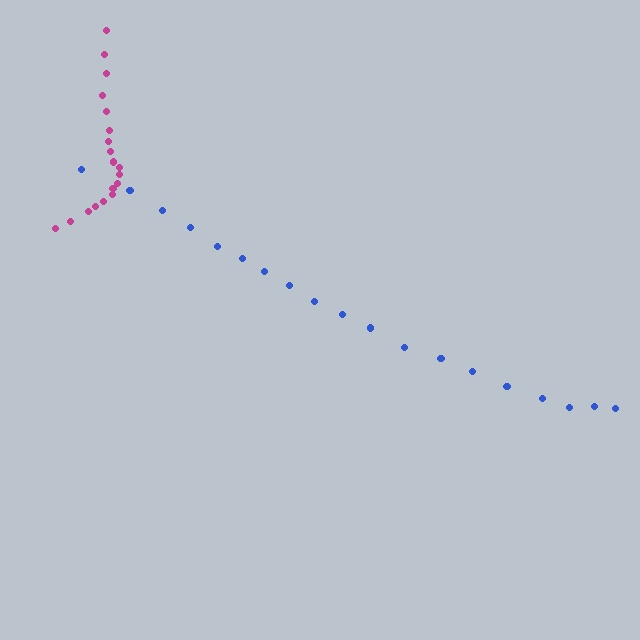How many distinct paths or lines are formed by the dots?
There are 2 distinct paths.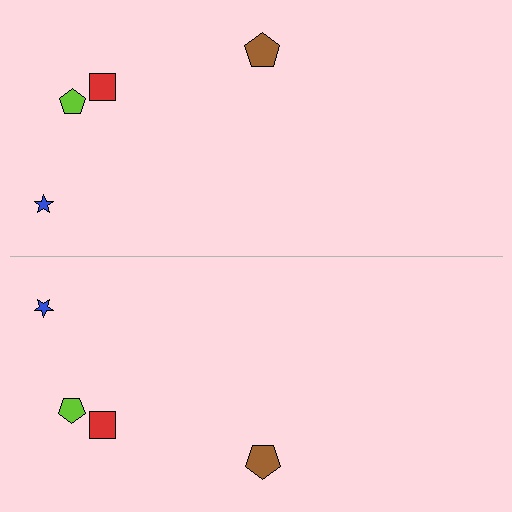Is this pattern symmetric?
Yes, this pattern has bilateral (reflection) symmetry.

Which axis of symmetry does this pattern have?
The pattern has a horizontal axis of symmetry running through the center of the image.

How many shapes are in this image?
There are 8 shapes in this image.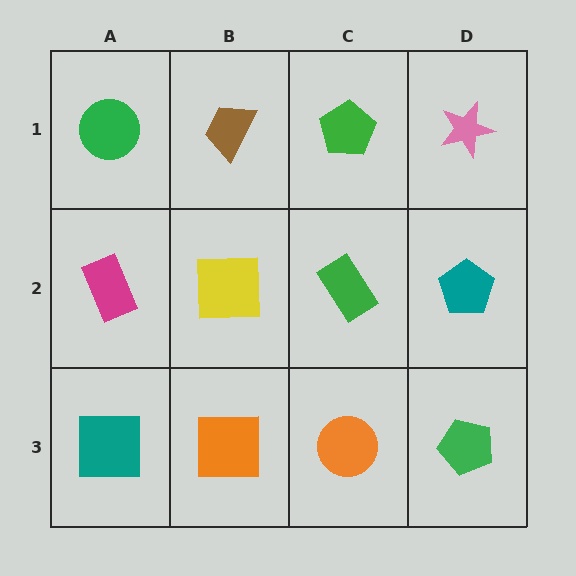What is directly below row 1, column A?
A magenta rectangle.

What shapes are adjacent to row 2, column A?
A green circle (row 1, column A), a teal square (row 3, column A), a yellow square (row 2, column B).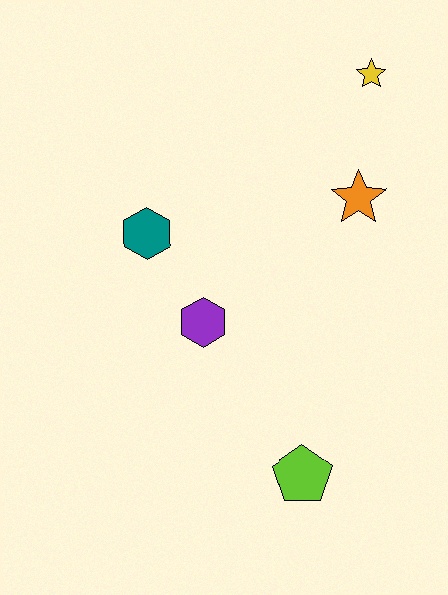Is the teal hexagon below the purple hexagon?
No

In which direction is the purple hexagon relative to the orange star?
The purple hexagon is to the left of the orange star.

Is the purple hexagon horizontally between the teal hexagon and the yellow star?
Yes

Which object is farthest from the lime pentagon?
The yellow star is farthest from the lime pentagon.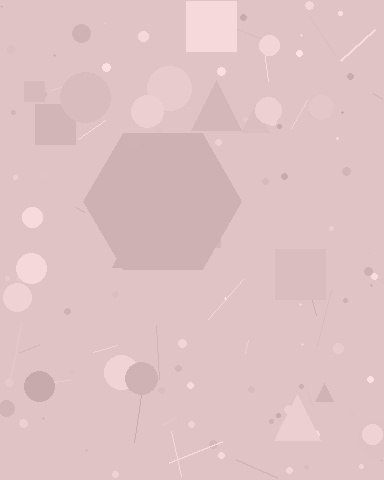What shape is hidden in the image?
A hexagon is hidden in the image.